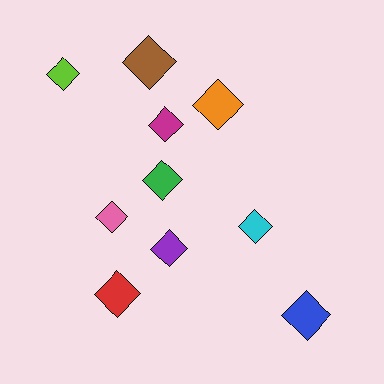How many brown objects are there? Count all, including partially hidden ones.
There is 1 brown object.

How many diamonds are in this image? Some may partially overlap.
There are 10 diamonds.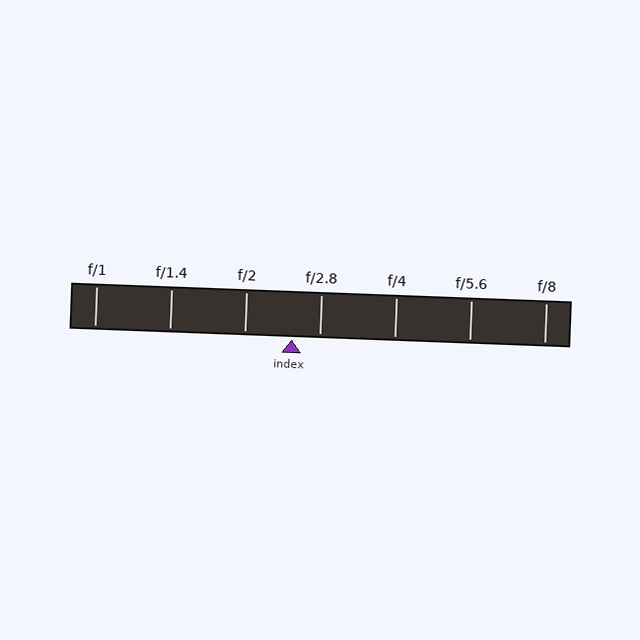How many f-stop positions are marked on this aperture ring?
There are 7 f-stop positions marked.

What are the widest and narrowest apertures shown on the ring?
The widest aperture shown is f/1 and the narrowest is f/8.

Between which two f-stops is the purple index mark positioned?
The index mark is between f/2 and f/2.8.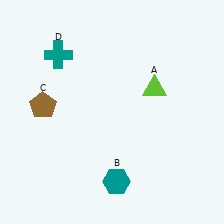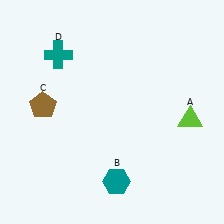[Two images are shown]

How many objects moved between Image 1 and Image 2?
1 object moved between the two images.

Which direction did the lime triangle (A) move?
The lime triangle (A) moved right.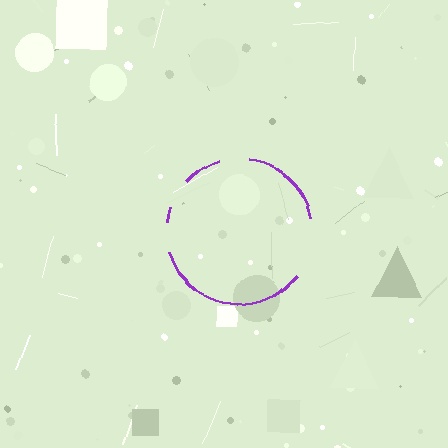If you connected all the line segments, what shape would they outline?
They would outline a circle.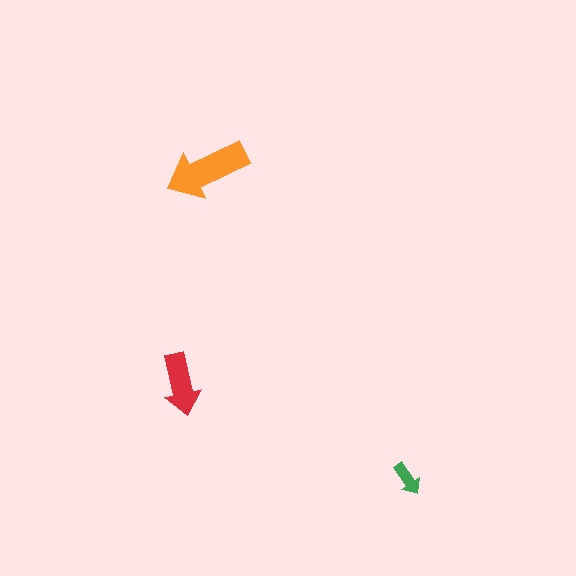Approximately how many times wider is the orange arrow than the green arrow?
About 2.5 times wider.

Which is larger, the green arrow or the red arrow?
The red one.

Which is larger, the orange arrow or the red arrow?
The orange one.